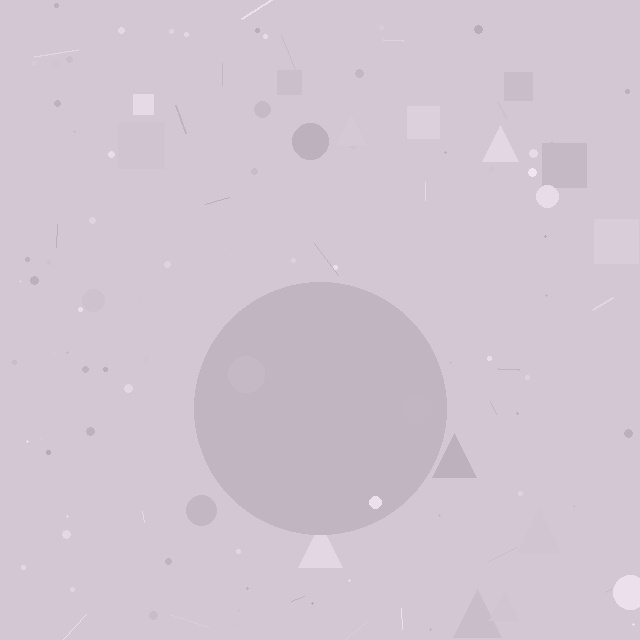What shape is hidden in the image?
A circle is hidden in the image.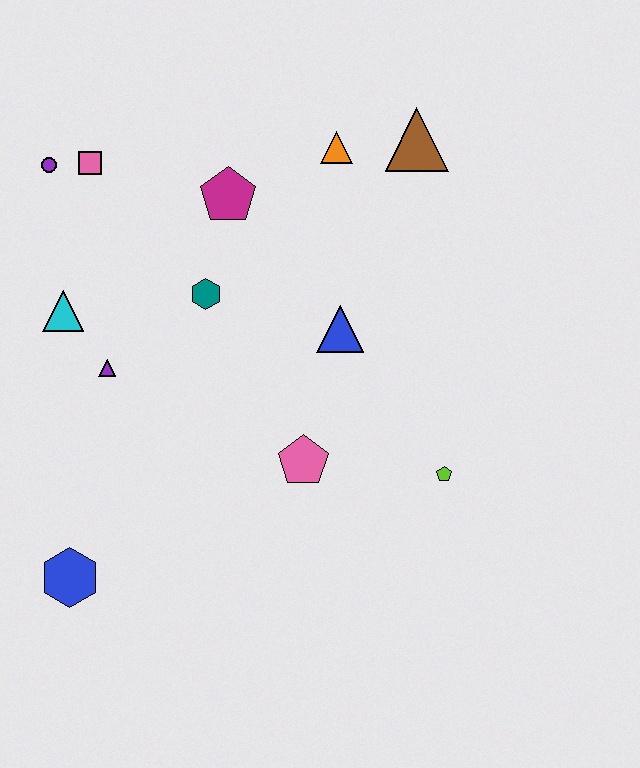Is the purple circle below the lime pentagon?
No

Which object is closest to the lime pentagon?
The pink pentagon is closest to the lime pentagon.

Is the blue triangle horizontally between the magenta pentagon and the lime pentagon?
Yes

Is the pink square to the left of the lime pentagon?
Yes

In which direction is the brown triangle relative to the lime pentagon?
The brown triangle is above the lime pentagon.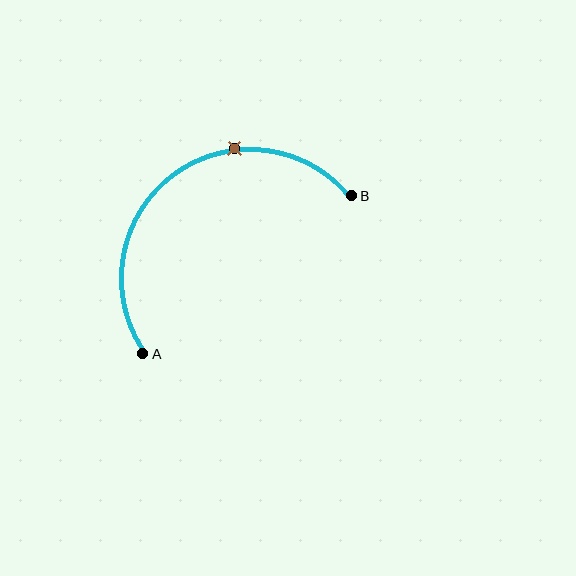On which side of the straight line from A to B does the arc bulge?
The arc bulges above and to the left of the straight line connecting A and B.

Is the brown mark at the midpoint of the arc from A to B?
No. The brown mark lies on the arc but is closer to endpoint B. The arc midpoint would be at the point on the curve equidistant along the arc from both A and B.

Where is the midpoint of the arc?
The arc midpoint is the point on the curve farthest from the straight line joining A and B. It sits above and to the left of that line.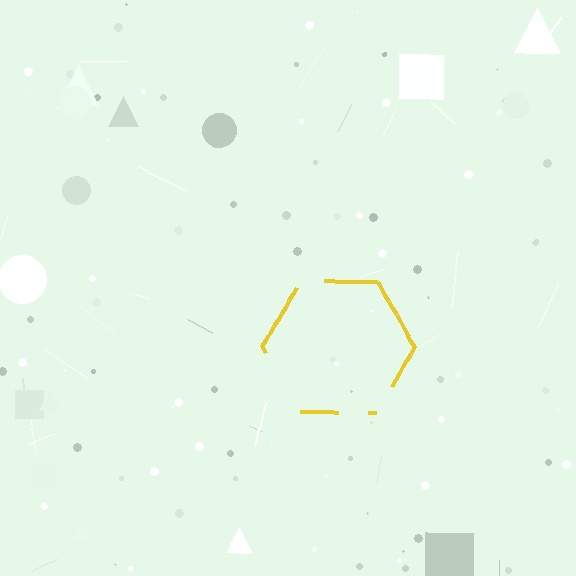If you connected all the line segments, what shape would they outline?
They would outline a hexagon.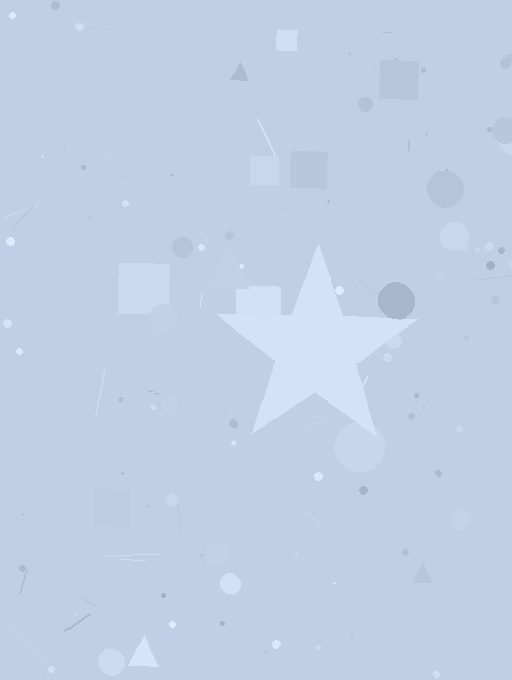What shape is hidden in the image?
A star is hidden in the image.